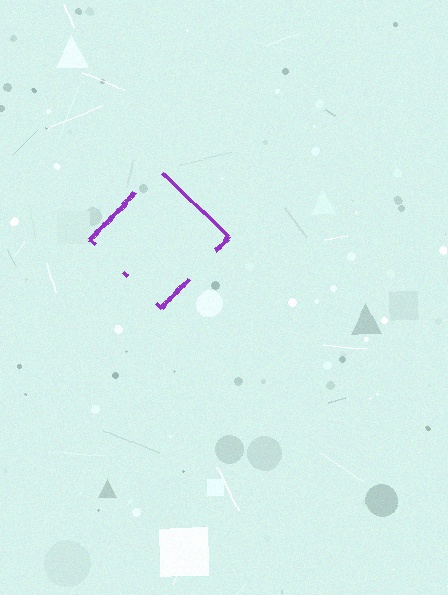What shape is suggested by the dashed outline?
The dashed outline suggests a diamond.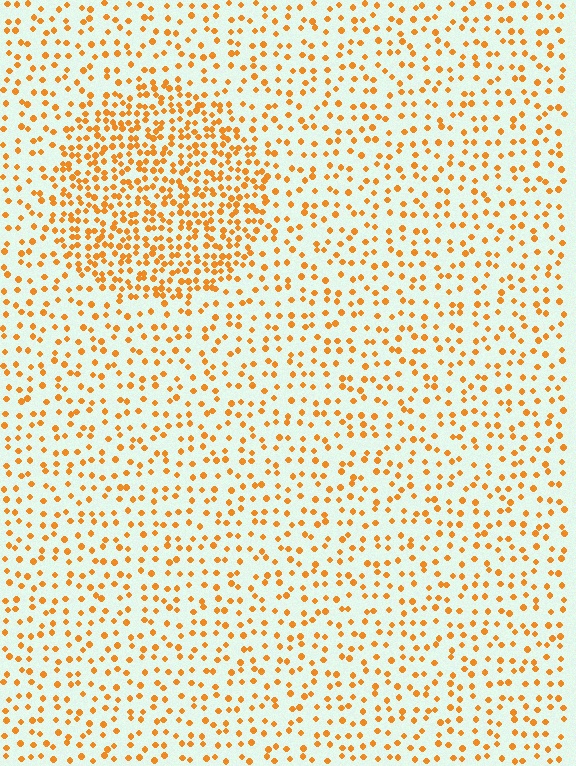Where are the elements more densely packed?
The elements are more densely packed inside the circle boundary.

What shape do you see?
I see a circle.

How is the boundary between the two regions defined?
The boundary is defined by a change in element density (approximately 2.2x ratio). All elements are the same color, size, and shape.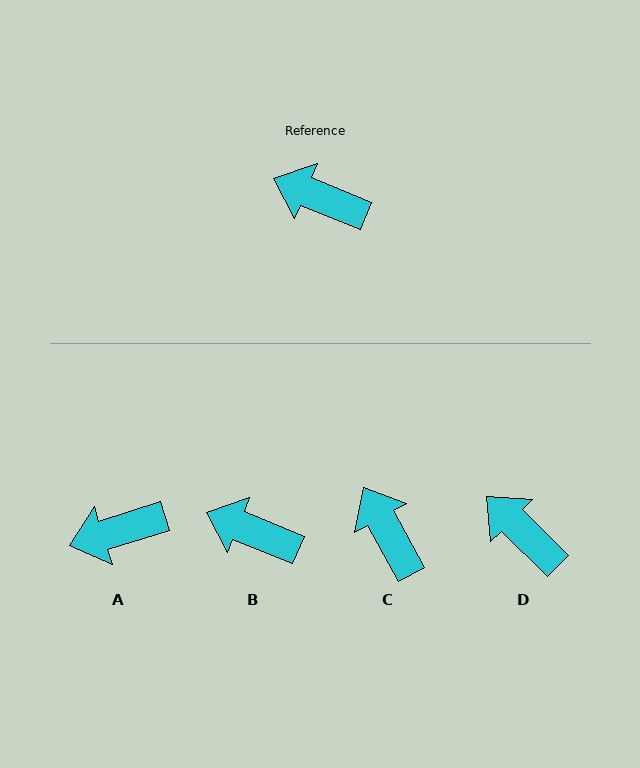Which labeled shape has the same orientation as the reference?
B.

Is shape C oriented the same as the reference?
No, it is off by about 39 degrees.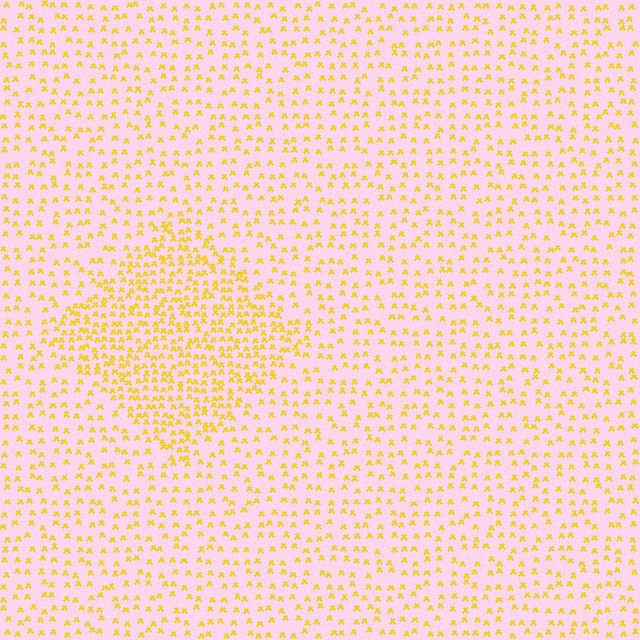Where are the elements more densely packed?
The elements are more densely packed inside the diamond boundary.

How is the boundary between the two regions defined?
The boundary is defined by a change in element density (approximately 2.1x ratio). All elements are the same color, size, and shape.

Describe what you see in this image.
The image contains small yellow elements arranged at two different densities. A diamond-shaped region is visible where the elements are more densely packed than the surrounding area.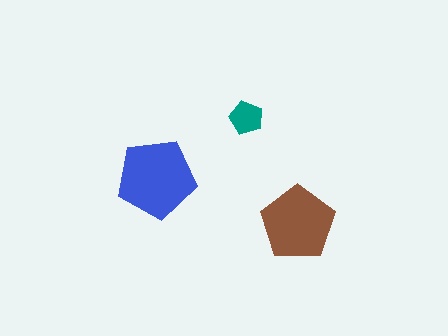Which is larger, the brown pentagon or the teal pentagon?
The brown one.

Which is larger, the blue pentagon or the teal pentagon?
The blue one.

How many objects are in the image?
There are 3 objects in the image.